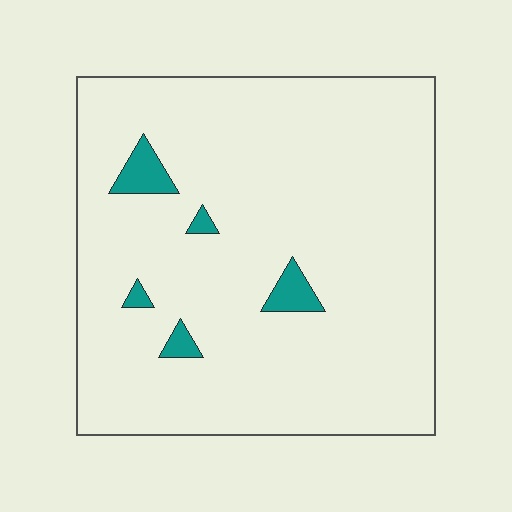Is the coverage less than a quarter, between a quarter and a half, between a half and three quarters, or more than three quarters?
Less than a quarter.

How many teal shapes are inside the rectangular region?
5.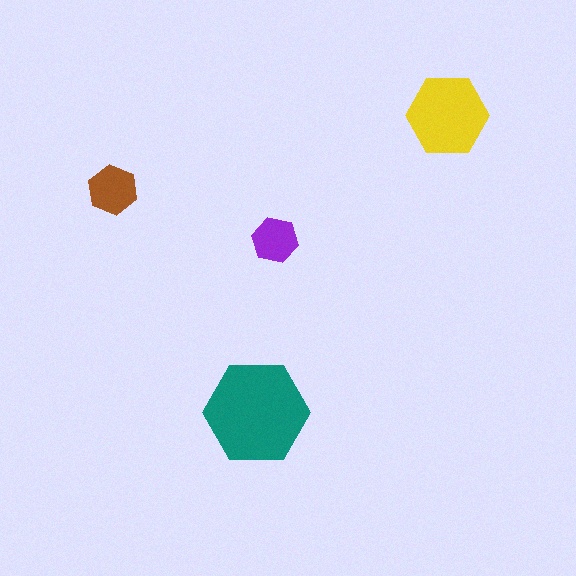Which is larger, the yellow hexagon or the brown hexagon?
The yellow one.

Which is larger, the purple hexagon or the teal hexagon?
The teal one.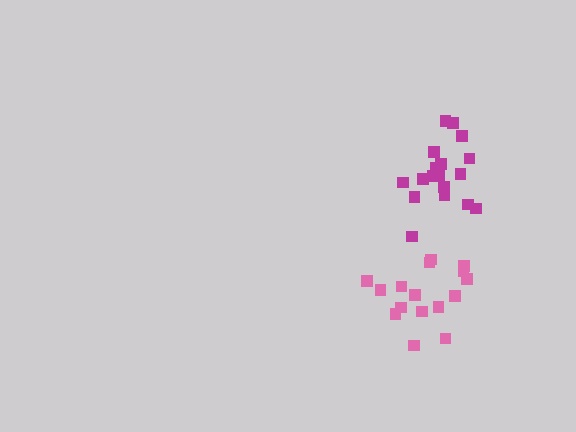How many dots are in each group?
Group 1: 18 dots, Group 2: 16 dots (34 total).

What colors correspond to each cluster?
The clusters are colored: magenta, pink.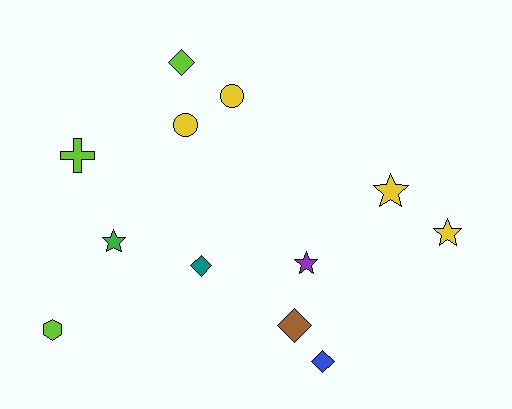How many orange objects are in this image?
There are no orange objects.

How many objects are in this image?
There are 12 objects.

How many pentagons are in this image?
There are no pentagons.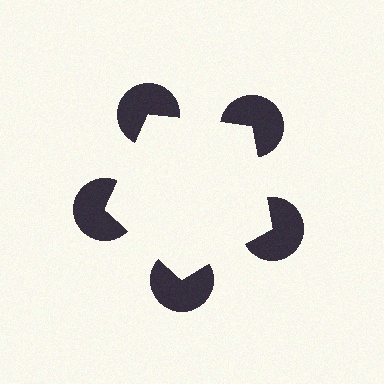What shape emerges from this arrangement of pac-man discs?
An illusory pentagon — its edges are inferred from the aligned wedge cuts in the pac-man discs, not physically drawn.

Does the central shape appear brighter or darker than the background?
It typically appears slightly brighter than the background, even though no actual brightness change is drawn.